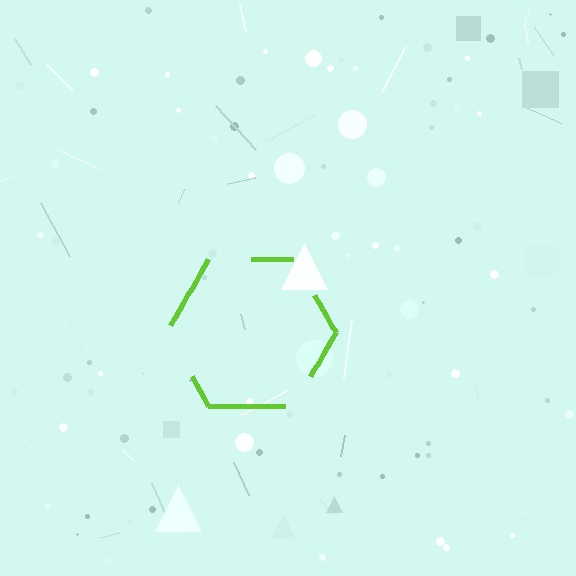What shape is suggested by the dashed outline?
The dashed outline suggests a hexagon.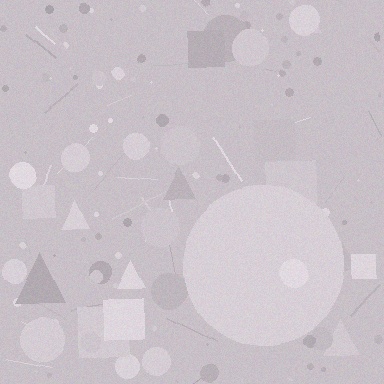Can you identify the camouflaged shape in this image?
The camouflaged shape is a circle.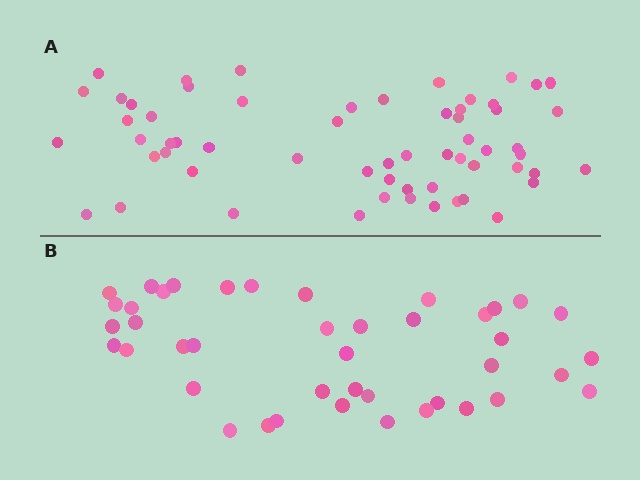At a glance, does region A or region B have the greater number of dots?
Region A (the top region) has more dots.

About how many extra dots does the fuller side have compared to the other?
Region A has approximately 20 more dots than region B.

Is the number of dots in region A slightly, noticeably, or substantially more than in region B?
Region A has noticeably more, but not dramatically so. The ratio is roughly 1.4 to 1.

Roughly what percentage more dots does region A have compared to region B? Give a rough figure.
About 45% more.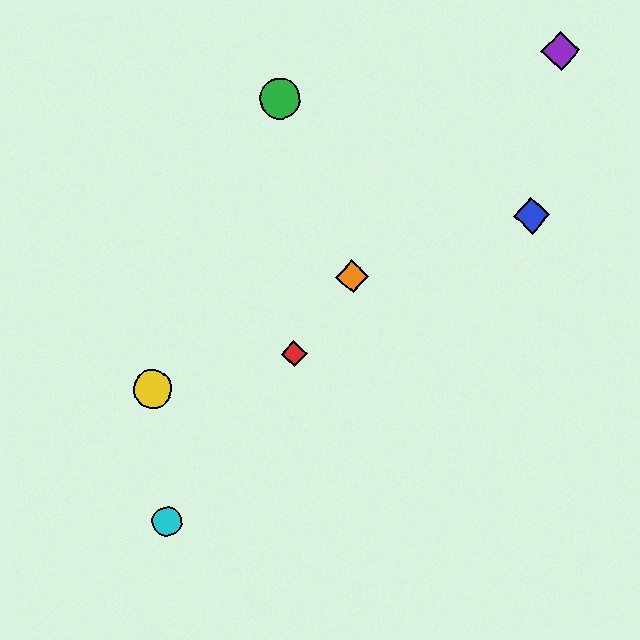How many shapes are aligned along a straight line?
3 shapes (the red diamond, the orange diamond, the cyan circle) are aligned along a straight line.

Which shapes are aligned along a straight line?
The red diamond, the orange diamond, the cyan circle are aligned along a straight line.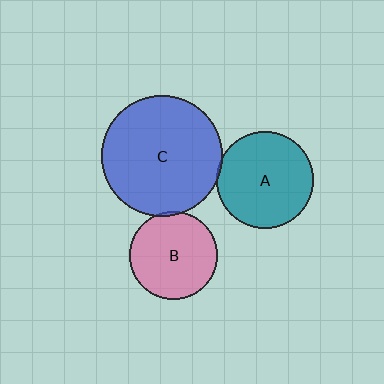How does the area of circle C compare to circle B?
Approximately 1.9 times.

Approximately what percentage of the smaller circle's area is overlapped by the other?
Approximately 5%.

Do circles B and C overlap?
Yes.